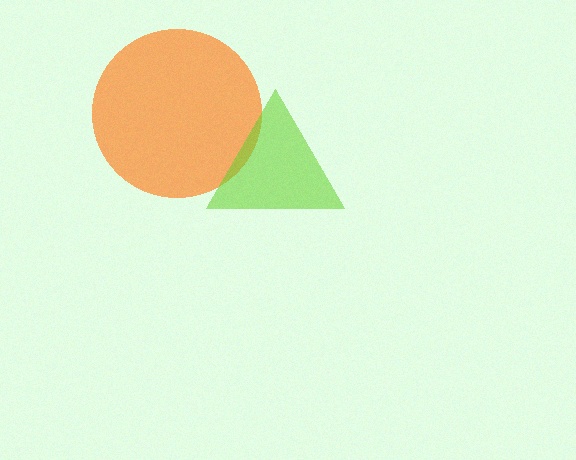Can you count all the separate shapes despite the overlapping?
Yes, there are 2 separate shapes.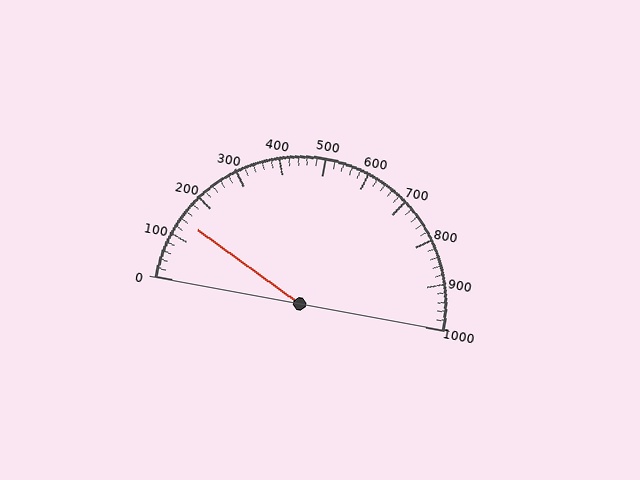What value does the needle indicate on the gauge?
The needle indicates approximately 140.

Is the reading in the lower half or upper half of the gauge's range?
The reading is in the lower half of the range (0 to 1000).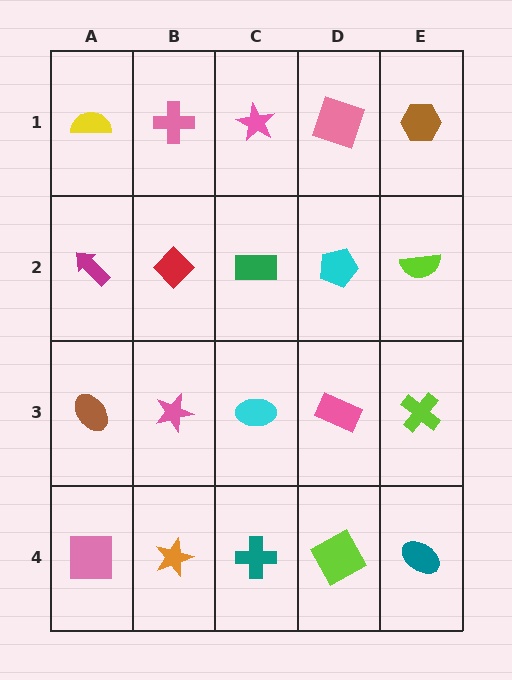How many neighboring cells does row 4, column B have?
3.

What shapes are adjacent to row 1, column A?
A magenta arrow (row 2, column A), a pink cross (row 1, column B).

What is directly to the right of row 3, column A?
A pink star.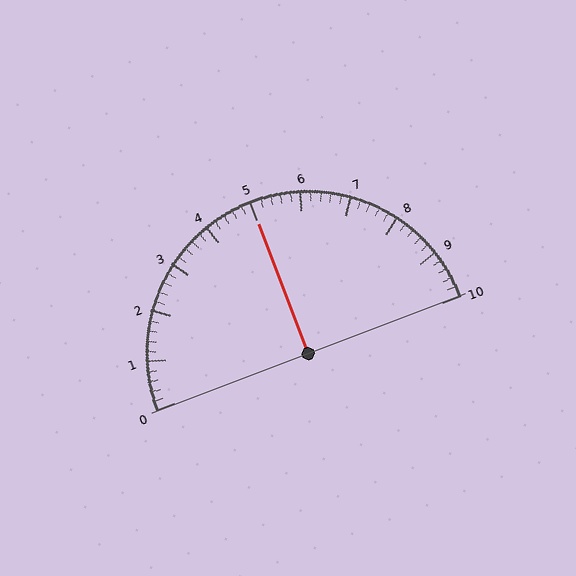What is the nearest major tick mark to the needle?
The nearest major tick mark is 5.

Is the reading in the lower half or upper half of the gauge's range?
The reading is in the upper half of the range (0 to 10).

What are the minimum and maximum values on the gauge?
The gauge ranges from 0 to 10.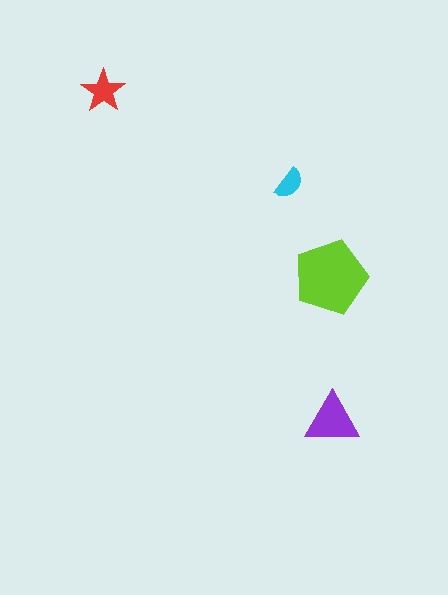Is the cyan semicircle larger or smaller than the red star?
Smaller.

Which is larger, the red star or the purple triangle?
The purple triangle.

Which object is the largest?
The lime pentagon.